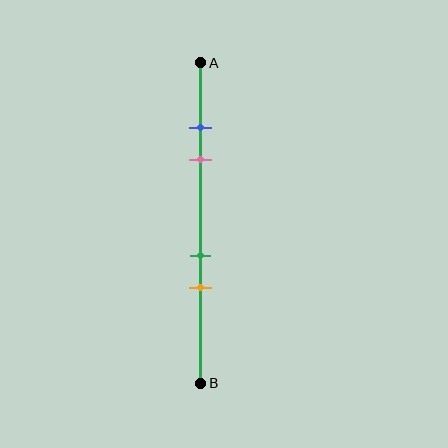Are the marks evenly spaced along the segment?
No, the marks are not evenly spaced.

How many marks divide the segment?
There are 4 marks dividing the segment.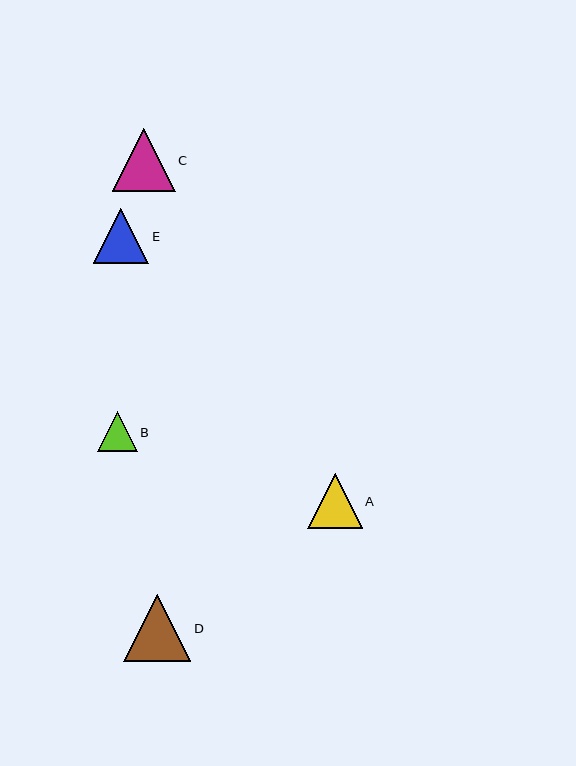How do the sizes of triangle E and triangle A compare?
Triangle E and triangle A are approximately the same size.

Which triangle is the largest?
Triangle D is the largest with a size of approximately 67 pixels.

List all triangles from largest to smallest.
From largest to smallest: D, C, E, A, B.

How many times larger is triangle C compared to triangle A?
Triangle C is approximately 1.2 times the size of triangle A.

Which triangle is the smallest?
Triangle B is the smallest with a size of approximately 40 pixels.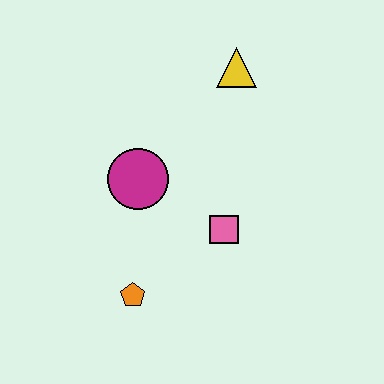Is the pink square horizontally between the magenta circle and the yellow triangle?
Yes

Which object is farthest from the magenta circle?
The yellow triangle is farthest from the magenta circle.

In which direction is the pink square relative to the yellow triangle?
The pink square is below the yellow triangle.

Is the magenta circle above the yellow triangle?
No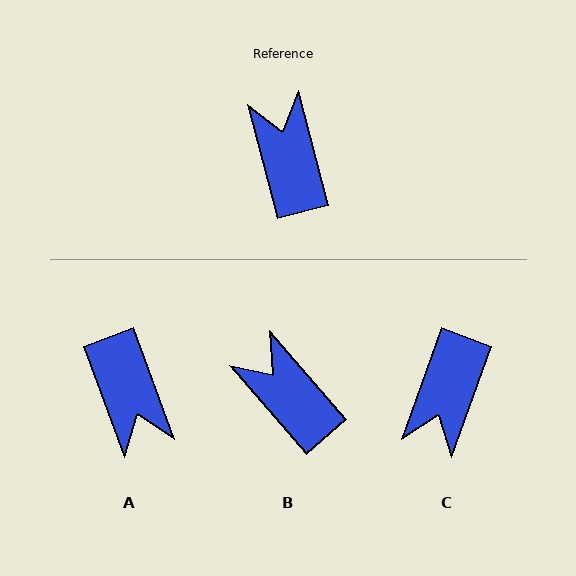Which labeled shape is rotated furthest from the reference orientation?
A, about 174 degrees away.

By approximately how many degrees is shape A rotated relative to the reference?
Approximately 174 degrees clockwise.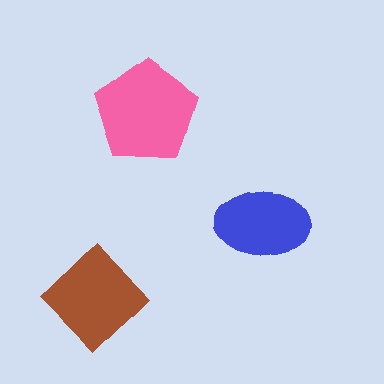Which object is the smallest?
The blue ellipse.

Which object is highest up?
The pink pentagon is topmost.